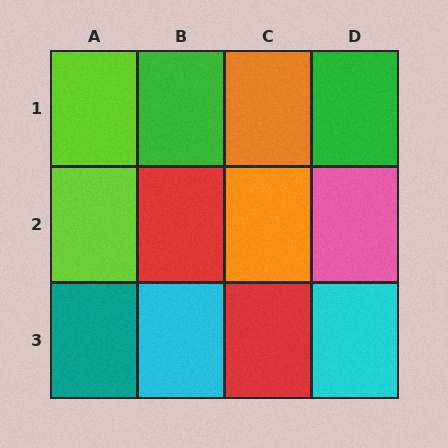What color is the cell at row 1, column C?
Orange.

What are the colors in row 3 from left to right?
Teal, cyan, red, cyan.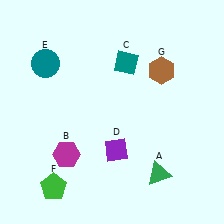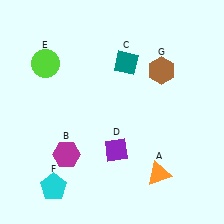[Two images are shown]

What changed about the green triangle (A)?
In Image 1, A is green. In Image 2, it changed to orange.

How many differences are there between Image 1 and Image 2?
There are 3 differences between the two images.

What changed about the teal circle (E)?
In Image 1, E is teal. In Image 2, it changed to lime.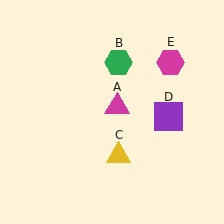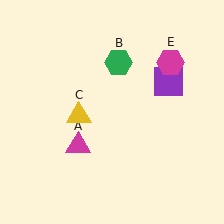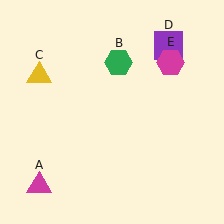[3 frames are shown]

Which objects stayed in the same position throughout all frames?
Green hexagon (object B) and magenta hexagon (object E) remained stationary.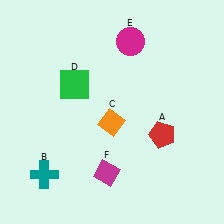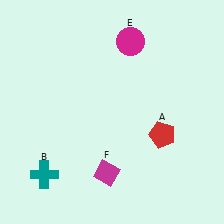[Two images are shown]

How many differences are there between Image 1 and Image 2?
There are 2 differences between the two images.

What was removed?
The orange diamond (C), the green square (D) were removed in Image 2.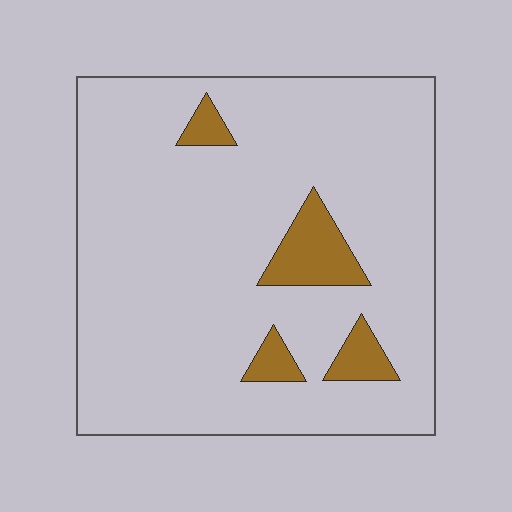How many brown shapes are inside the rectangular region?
4.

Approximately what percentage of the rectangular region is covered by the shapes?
Approximately 10%.